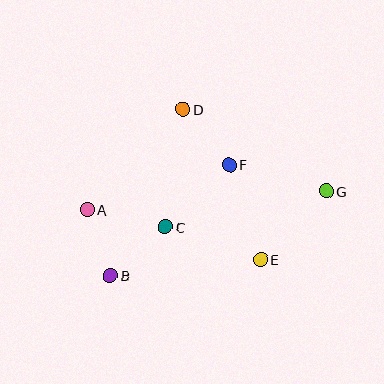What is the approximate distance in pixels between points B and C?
The distance between B and C is approximately 73 pixels.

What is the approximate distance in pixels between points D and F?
The distance between D and F is approximately 72 pixels.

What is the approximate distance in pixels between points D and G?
The distance between D and G is approximately 165 pixels.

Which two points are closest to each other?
Points A and B are closest to each other.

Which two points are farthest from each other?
Points A and G are farthest from each other.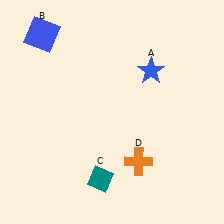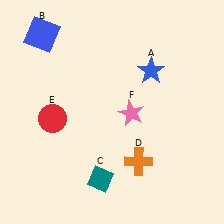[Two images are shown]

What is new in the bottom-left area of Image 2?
A red circle (E) was added in the bottom-left area of Image 2.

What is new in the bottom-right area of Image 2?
A pink star (F) was added in the bottom-right area of Image 2.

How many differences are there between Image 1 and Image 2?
There are 2 differences between the two images.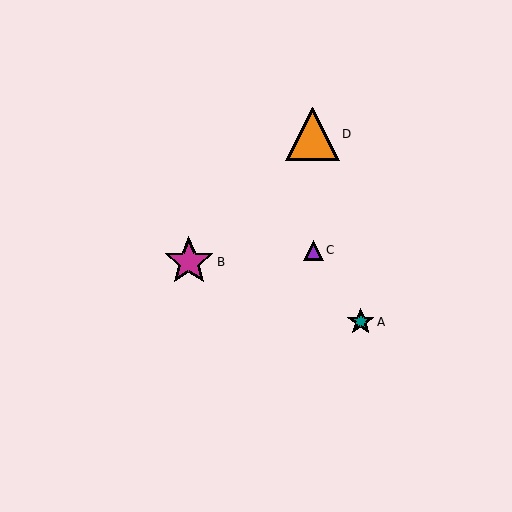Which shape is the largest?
The orange triangle (labeled D) is the largest.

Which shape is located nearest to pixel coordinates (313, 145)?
The orange triangle (labeled D) at (312, 134) is nearest to that location.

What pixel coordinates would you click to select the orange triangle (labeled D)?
Click at (312, 134) to select the orange triangle D.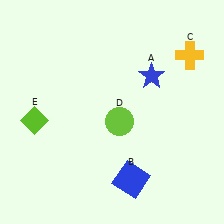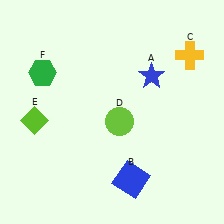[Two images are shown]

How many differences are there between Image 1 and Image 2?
There is 1 difference between the two images.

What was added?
A green hexagon (F) was added in Image 2.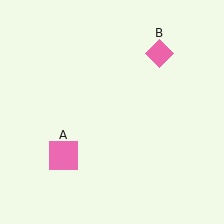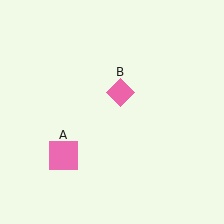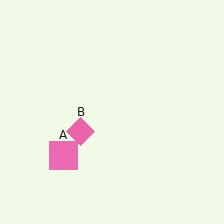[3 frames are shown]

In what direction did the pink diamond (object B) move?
The pink diamond (object B) moved down and to the left.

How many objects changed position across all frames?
1 object changed position: pink diamond (object B).